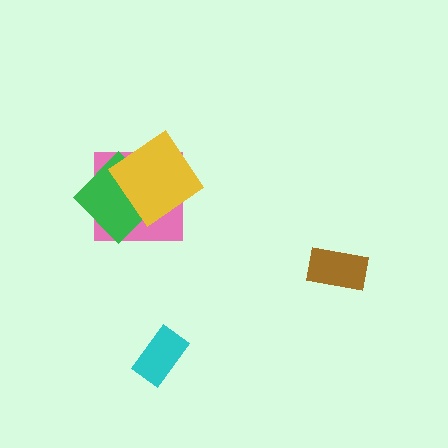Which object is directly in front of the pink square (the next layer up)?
The green diamond is directly in front of the pink square.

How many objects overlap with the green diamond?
2 objects overlap with the green diamond.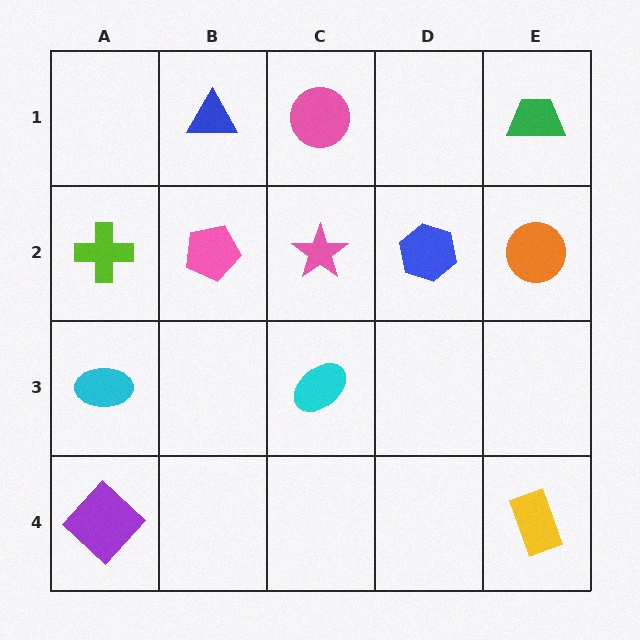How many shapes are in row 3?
2 shapes.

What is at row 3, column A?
A cyan ellipse.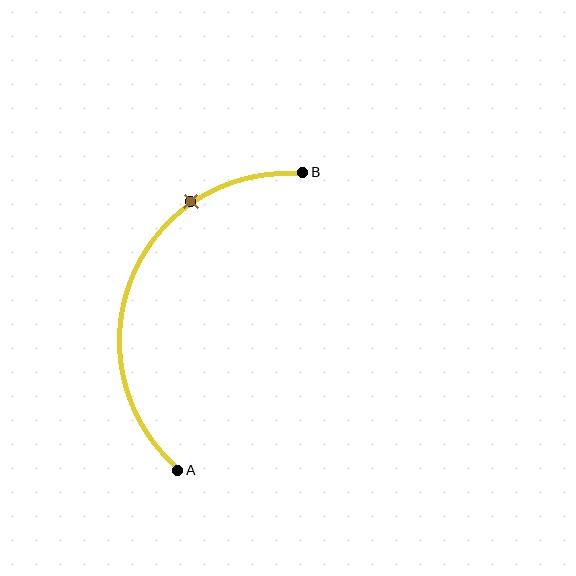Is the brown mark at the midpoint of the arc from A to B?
No. The brown mark lies on the arc but is closer to endpoint B. The arc midpoint would be at the point on the curve equidistant along the arc from both A and B.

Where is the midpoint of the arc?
The arc midpoint is the point on the curve farthest from the straight line joining A and B. It sits to the left of that line.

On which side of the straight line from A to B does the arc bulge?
The arc bulges to the left of the straight line connecting A and B.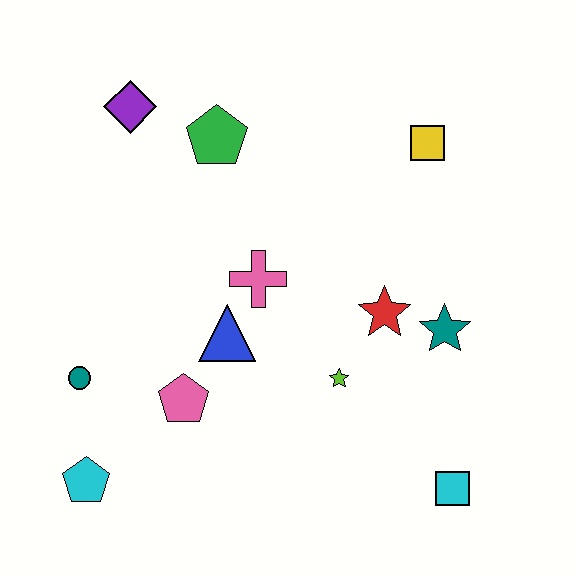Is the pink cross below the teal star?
No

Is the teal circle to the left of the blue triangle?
Yes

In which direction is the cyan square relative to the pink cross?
The cyan square is below the pink cross.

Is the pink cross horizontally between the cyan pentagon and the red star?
Yes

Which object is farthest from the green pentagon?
The cyan square is farthest from the green pentagon.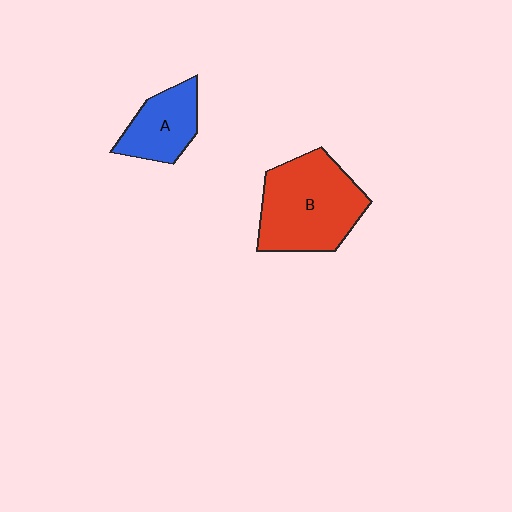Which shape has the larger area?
Shape B (red).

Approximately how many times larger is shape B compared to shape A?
Approximately 1.9 times.